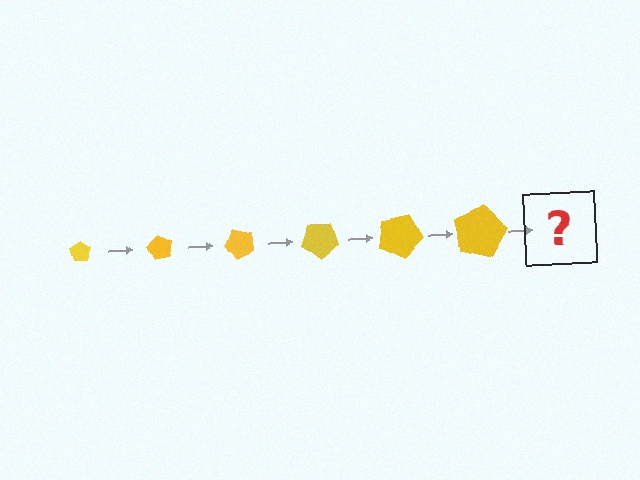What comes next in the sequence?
The next element should be a pentagon, larger than the previous one and rotated 360 degrees from the start.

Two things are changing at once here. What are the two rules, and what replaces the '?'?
The two rules are that the pentagon grows larger each step and it rotates 60 degrees each step. The '?' should be a pentagon, larger than the previous one and rotated 360 degrees from the start.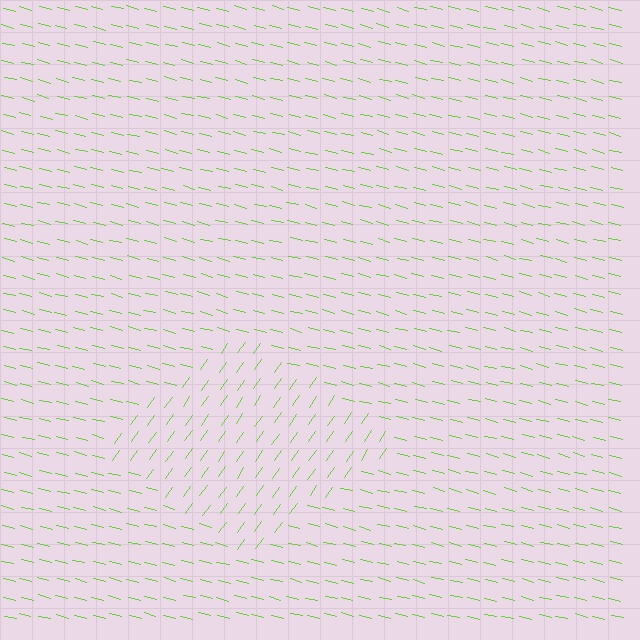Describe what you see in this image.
The image is filled with small lime line segments. A diamond region in the image has lines oriented differently from the surrounding lines, creating a visible texture boundary.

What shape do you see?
I see a diamond.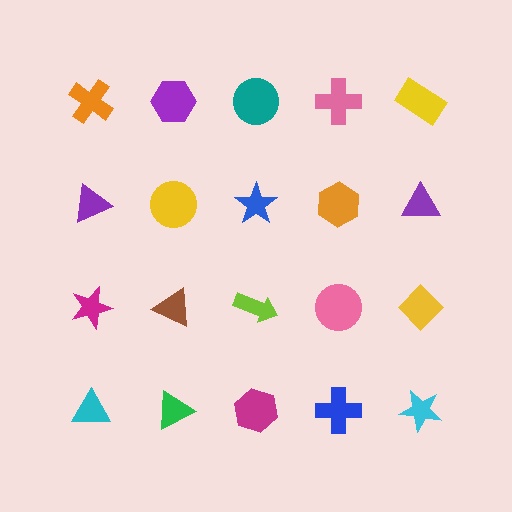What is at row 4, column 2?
A green triangle.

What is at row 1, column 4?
A pink cross.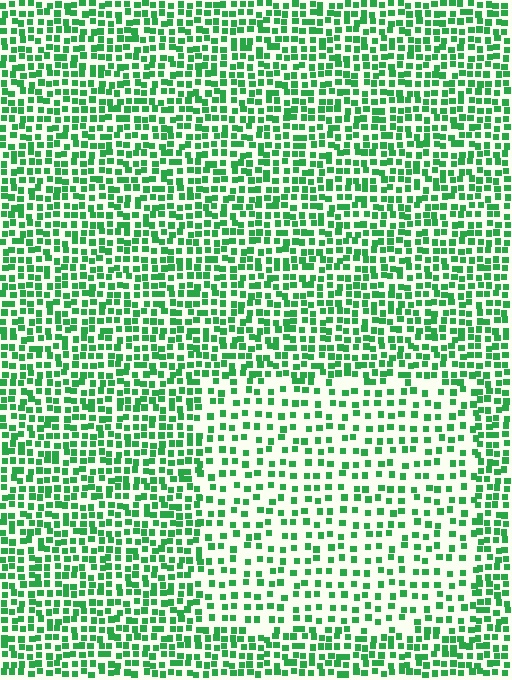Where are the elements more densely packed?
The elements are more densely packed outside the rectangle boundary.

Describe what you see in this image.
The image contains small green elements arranged at two different densities. A rectangle-shaped region is visible where the elements are less densely packed than the surrounding area.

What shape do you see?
I see a rectangle.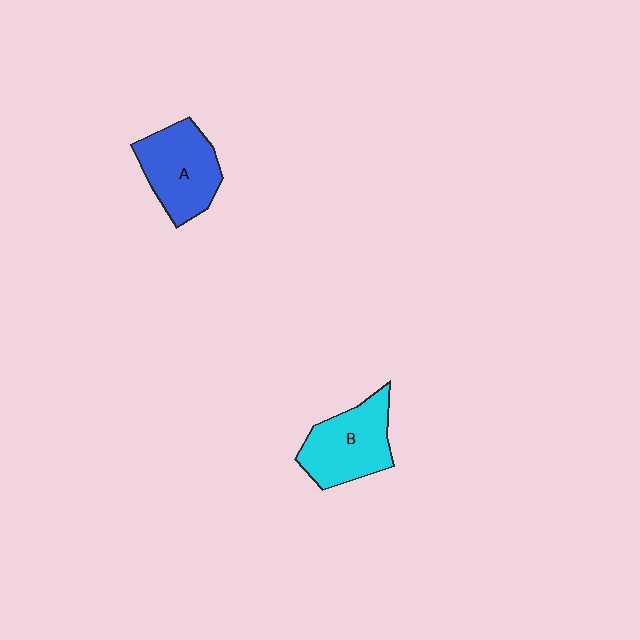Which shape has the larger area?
Shape A (blue).